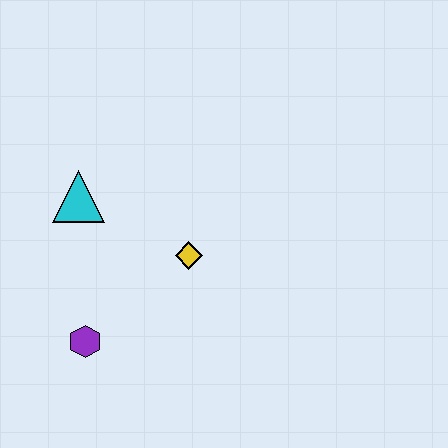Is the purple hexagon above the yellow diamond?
No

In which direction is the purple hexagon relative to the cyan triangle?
The purple hexagon is below the cyan triangle.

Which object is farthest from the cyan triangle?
The purple hexagon is farthest from the cyan triangle.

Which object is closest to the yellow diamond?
The cyan triangle is closest to the yellow diamond.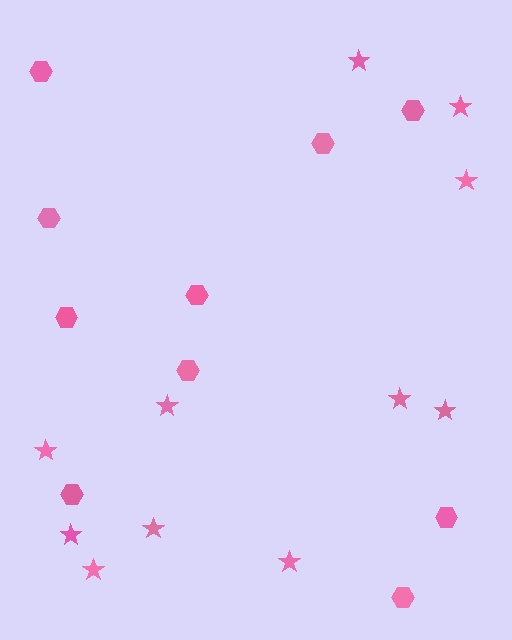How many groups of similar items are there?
There are 2 groups: one group of hexagons (10) and one group of stars (11).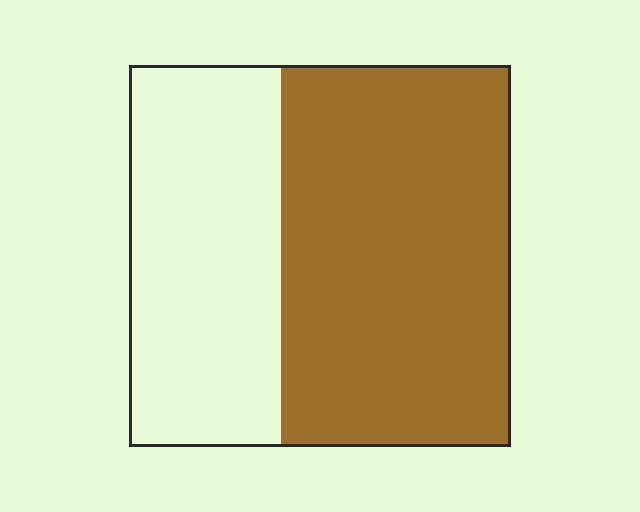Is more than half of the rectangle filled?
Yes.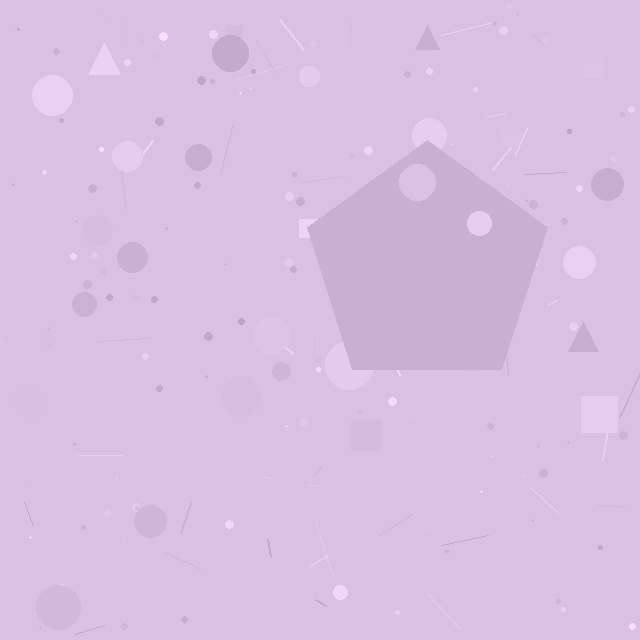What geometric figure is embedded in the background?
A pentagon is embedded in the background.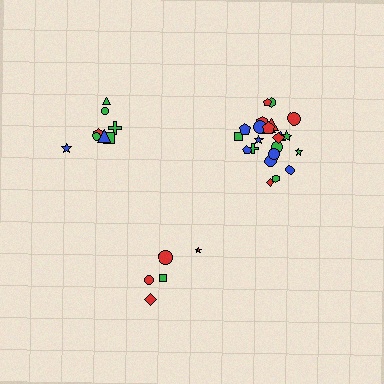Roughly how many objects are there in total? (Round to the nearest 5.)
Roughly 40 objects in total.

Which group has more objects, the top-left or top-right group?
The top-right group.